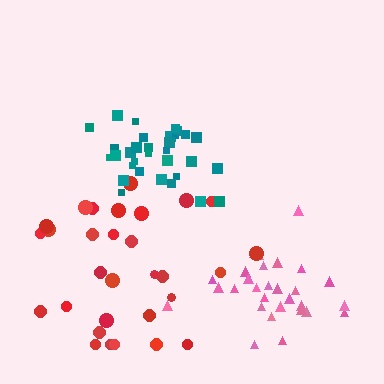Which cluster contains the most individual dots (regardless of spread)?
Teal (33).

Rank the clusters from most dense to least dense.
teal, pink, red.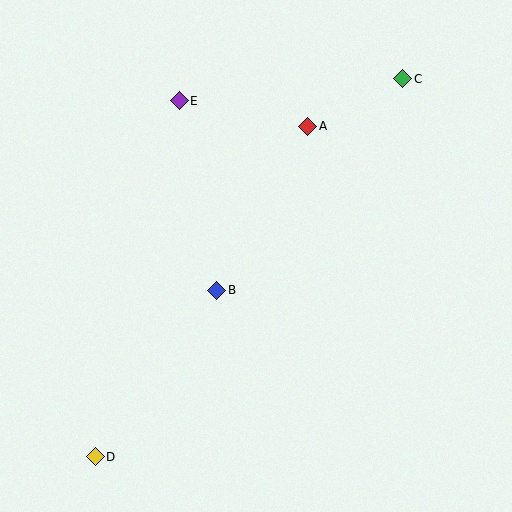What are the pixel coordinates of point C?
Point C is at (402, 79).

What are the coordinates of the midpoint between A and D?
The midpoint between A and D is at (201, 291).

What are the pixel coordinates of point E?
Point E is at (179, 101).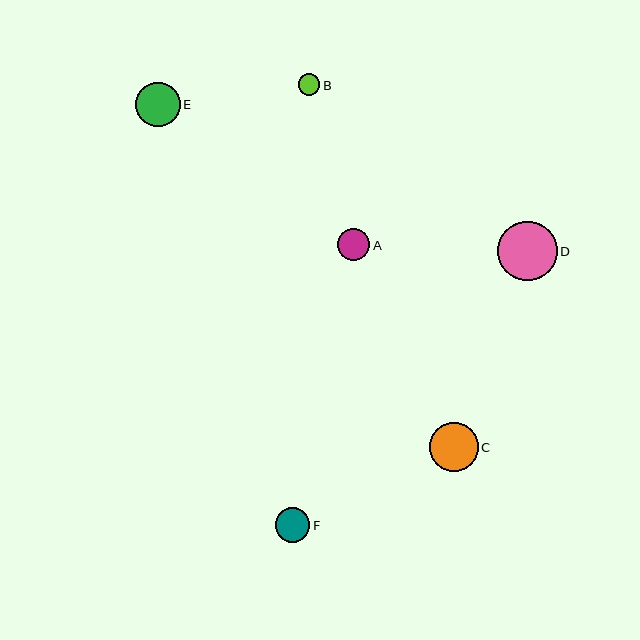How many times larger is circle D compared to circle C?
Circle D is approximately 1.2 times the size of circle C.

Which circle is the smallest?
Circle B is the smallest with a size of approximately 21 pixels.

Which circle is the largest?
Circle D is the largest with a size of approximately 60 pixels.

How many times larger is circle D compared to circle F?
Circle D is approximately 1.7 times the size of circle F.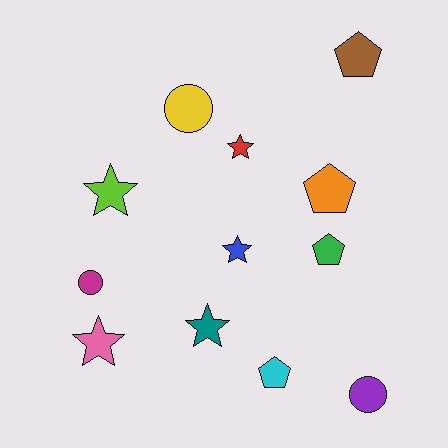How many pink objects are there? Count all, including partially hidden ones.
There is 1 pink object.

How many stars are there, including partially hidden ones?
There are 5 stars.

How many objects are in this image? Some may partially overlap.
There are 12 objects.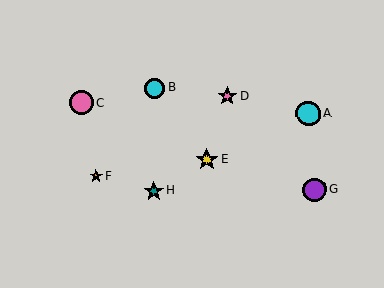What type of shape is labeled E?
Shape E is a yellow star.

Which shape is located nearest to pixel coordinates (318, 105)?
The cyan circle (labeled A) at (308, 113) is nearest to that location.